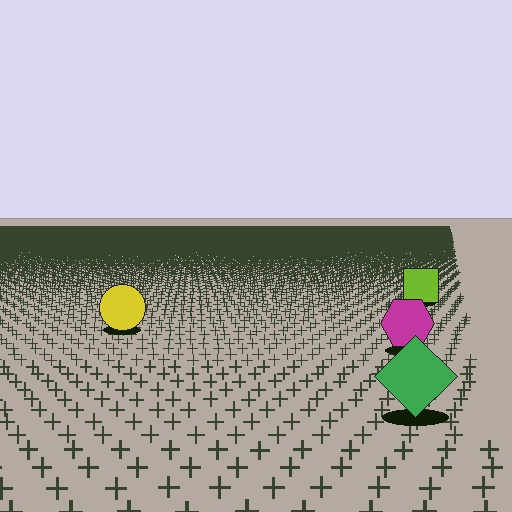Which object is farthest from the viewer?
The lime square is farthest from the viewer. It appears smaller and the ground texture around it is denser.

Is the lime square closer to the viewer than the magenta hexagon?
No. The magenta hexagon is closer — you can tell from the texture gradient: the ground texture is coarser near it.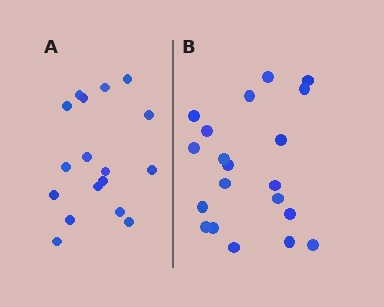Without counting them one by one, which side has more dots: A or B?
Region B (the right region) has more dots.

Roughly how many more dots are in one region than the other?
Region B has just a few more — roughly 2 or 3 more dots than region A.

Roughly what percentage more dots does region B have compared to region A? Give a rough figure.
About 20% more.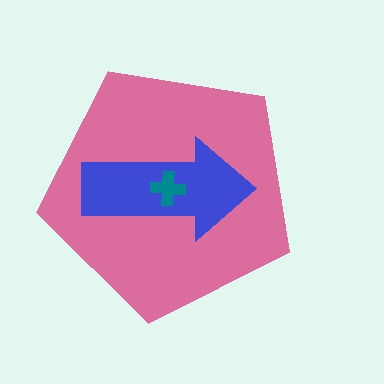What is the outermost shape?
The pink pentagon.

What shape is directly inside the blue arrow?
The teal cross.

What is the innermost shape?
The teal cross.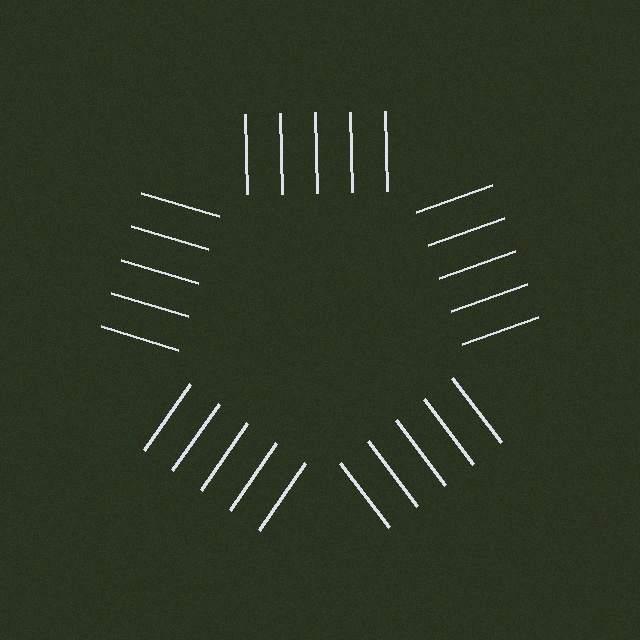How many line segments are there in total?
25 — 5 along each of the 5 edges.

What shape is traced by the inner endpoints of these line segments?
An illusory pentagon — the line segments terminate on its edges but no continuous stroke is drawn.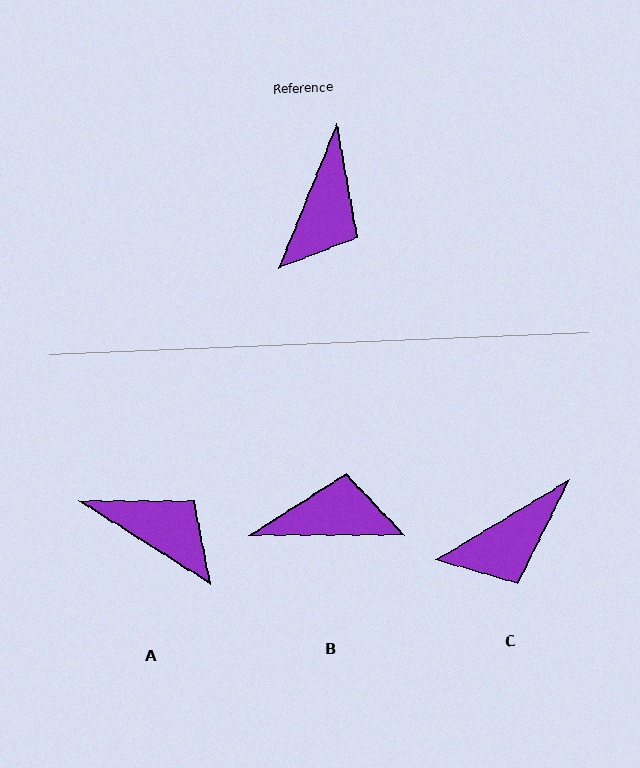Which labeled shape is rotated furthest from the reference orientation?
B, about 112 degrees away.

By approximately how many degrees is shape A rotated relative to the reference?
Approximately 80 degrees counter-clockwise.